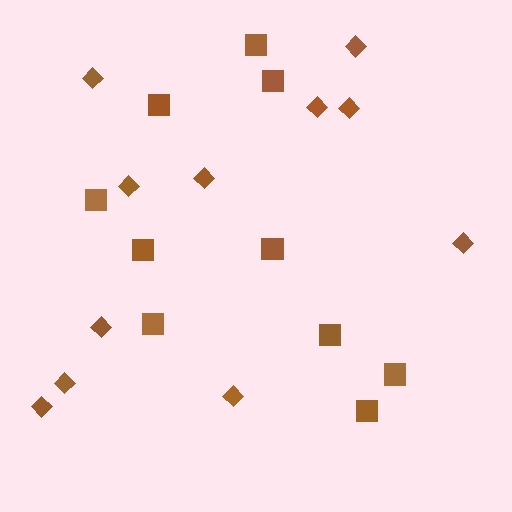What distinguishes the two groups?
There are 2 groups: one group of diamonds (11) and one group of squares (10).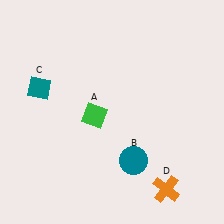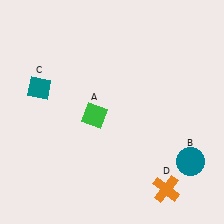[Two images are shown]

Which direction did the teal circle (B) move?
The teal circle (B) moved right.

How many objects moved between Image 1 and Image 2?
1 object moved between the two images.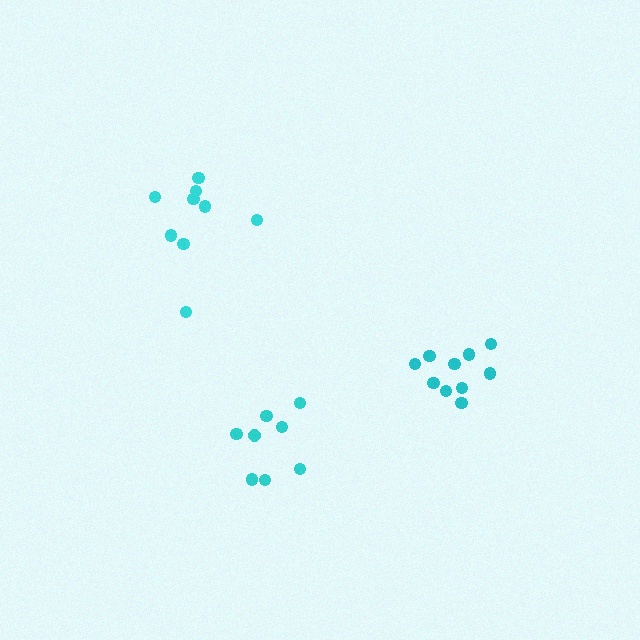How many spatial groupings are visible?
There are 3 spatial groupings.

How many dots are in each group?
Group 1: 9 dots, Group 2: 10 dots, Group 3: 8 dots (27 total).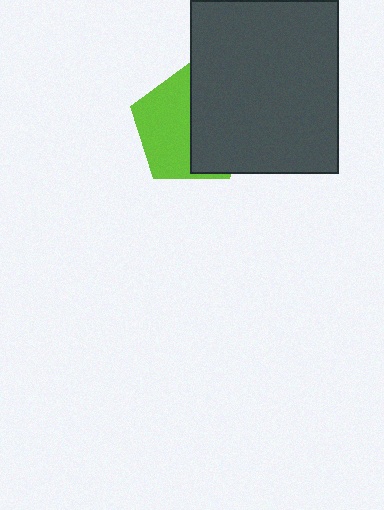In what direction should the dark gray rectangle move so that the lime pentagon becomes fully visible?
The dark gray rectangle should move right. That is the shortest direction to clear the overlap and leave the lime pentagon fully visible.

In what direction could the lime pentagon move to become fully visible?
The lime pentagon could move left. That would shift it out from behind the dark gray rectangle entirely.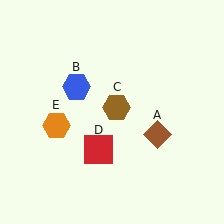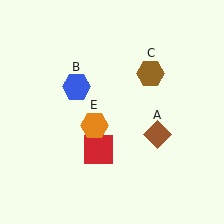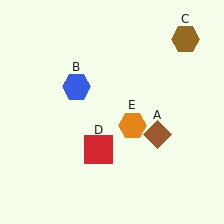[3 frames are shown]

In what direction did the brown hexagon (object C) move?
The brown hexagon (object C) moved up and to the right.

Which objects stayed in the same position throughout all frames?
Brown diamond (object A) and blue hexagon (object B) and red square (object D) remained stationary.